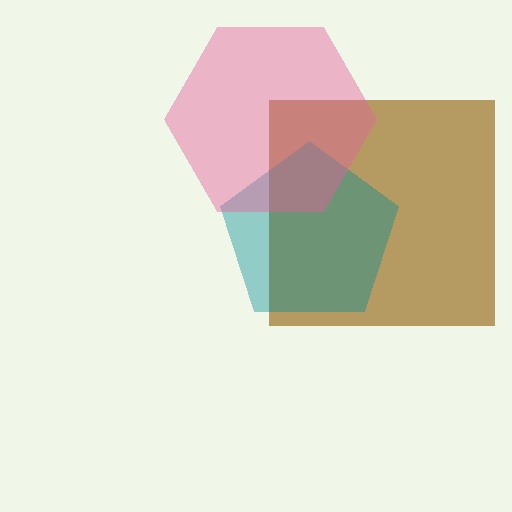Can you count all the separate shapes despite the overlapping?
Yes, there are 3 separate shapes.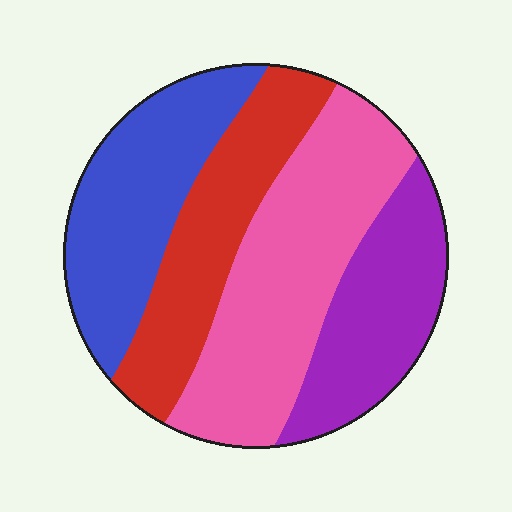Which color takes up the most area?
Pink, at roughly 35%.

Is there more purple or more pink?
Pink.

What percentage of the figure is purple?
Purple takes up less than a quarter of the figure.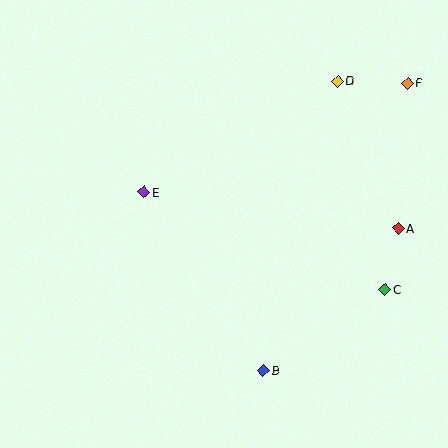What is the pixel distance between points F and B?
The distance between F and B is 321 pixels.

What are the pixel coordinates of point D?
Point D is at (338, 81).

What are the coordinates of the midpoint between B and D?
The midpoint between B and D is at (301, 226).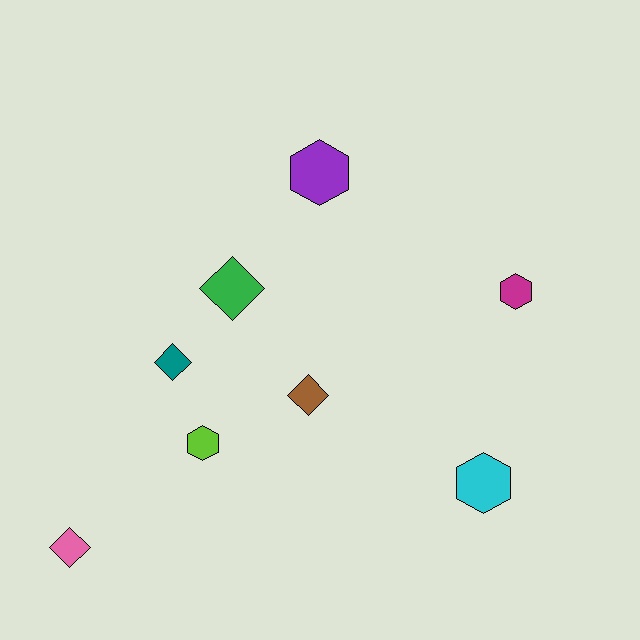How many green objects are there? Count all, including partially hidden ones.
There is 1 green object.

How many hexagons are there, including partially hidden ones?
There are 4 hexagons.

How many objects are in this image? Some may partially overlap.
There are 8 objects.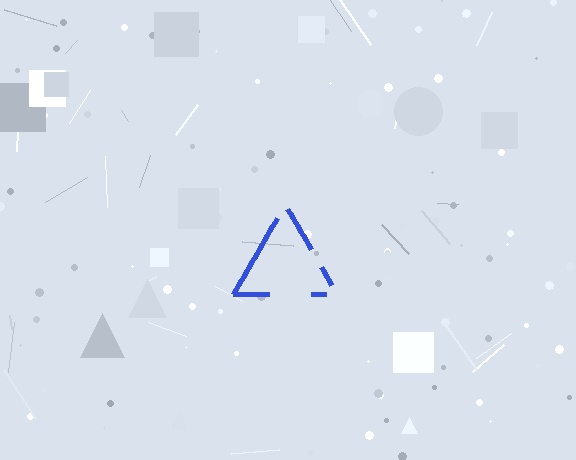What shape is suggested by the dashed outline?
The dashed outline suggests a triangle.